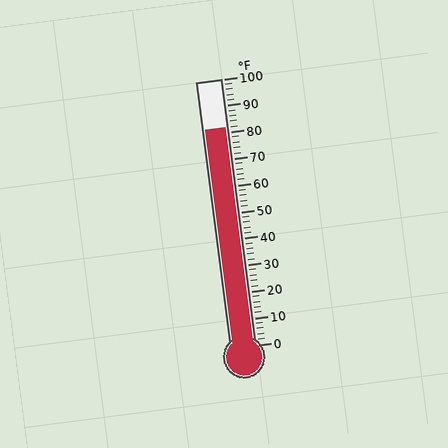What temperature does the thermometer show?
The thermometer shows approximately 82°F.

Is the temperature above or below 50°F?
The temperature is above 50°F.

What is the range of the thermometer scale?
The thermometer scale ranges from 0°F to 100°F.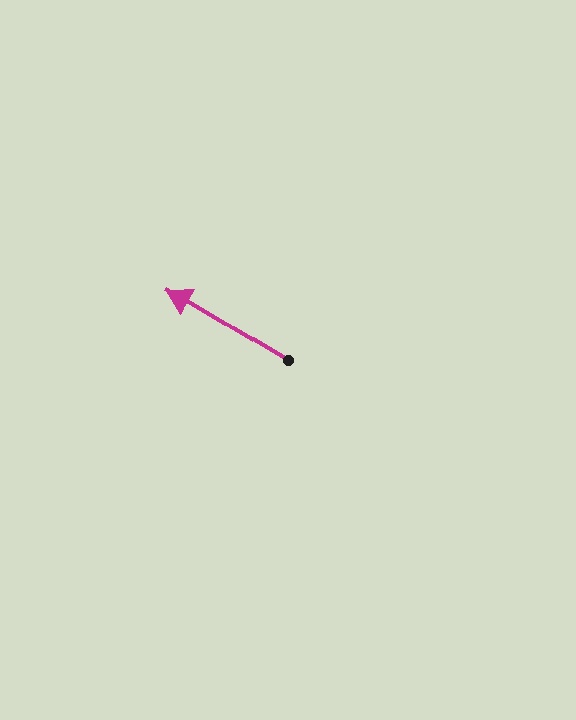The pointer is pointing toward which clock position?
Roughly 10 o'clock.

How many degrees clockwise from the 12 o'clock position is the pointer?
Approximately 301 degrees.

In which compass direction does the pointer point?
Northwest.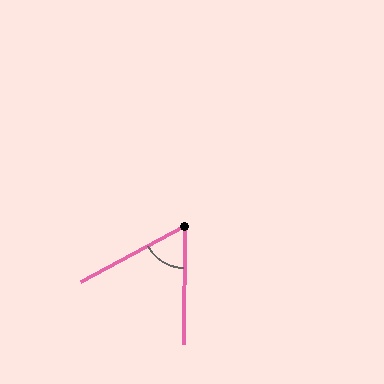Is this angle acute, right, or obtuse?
It is acute.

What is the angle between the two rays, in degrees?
Approximately 61 degrees.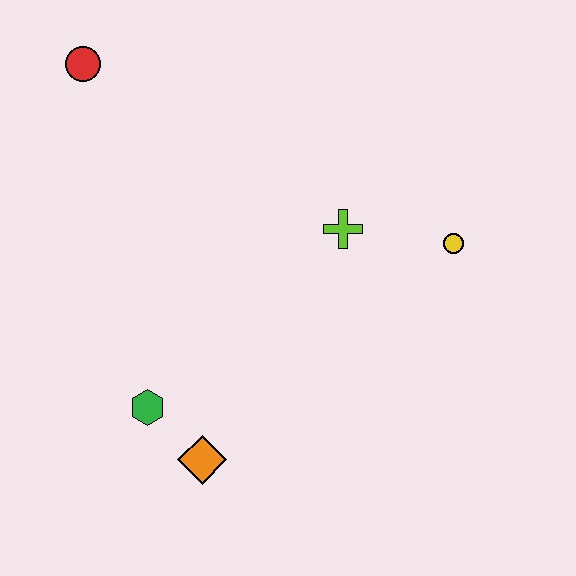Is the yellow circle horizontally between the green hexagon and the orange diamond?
No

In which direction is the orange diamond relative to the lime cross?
The orange diamond is below the lime cross.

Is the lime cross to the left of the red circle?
No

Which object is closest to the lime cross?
The yellow circle is closest to the lime cross.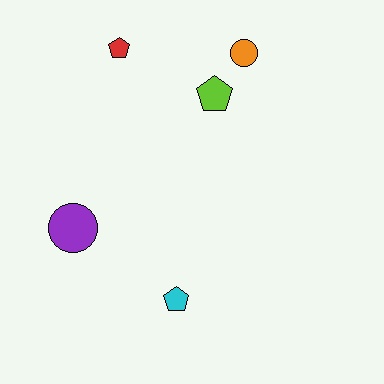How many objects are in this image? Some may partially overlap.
There are 5 objects.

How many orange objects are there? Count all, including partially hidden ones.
There is 1 orange object.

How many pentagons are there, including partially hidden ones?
There are 3 pentagons.